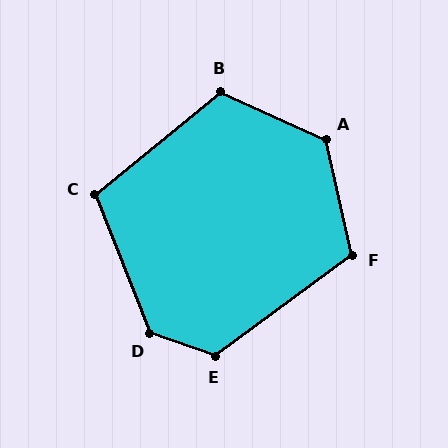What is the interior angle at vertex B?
Approximately 116 degrees (obtuse).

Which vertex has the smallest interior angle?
C, at approximately 108 degrees.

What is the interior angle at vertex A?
Approximately 127 degrees (obtuse).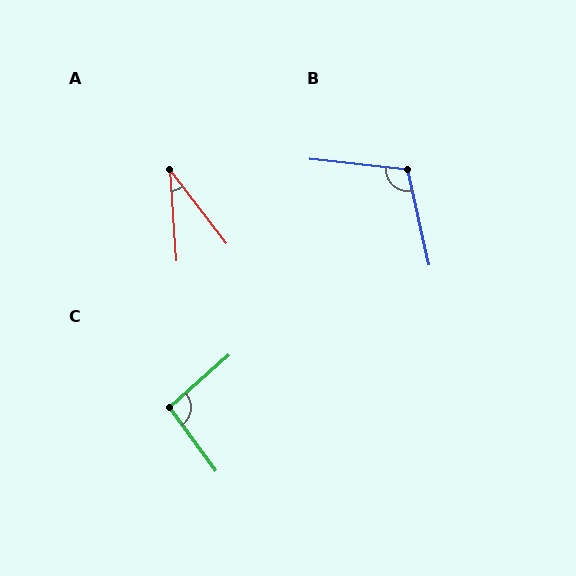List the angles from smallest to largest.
A (33°), C (95°), B (109°).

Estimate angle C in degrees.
Approximately 95 degrees.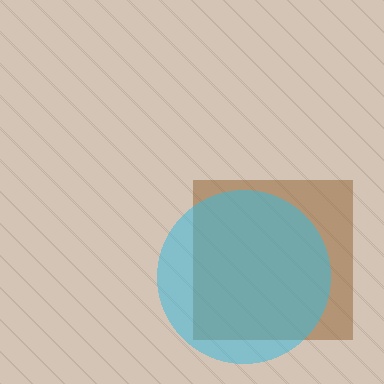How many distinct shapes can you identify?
There are 2 distinct shapes: a brown square, a cyan circle.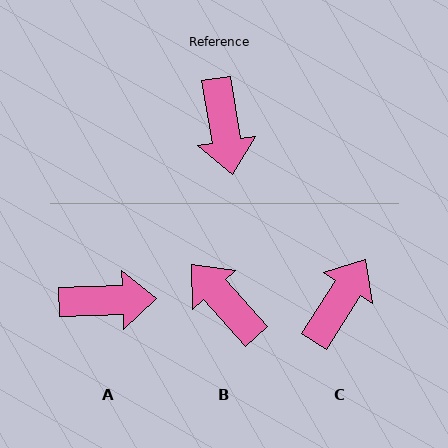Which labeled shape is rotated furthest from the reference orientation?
B, about 147 degrees away.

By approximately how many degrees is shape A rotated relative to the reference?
Approximately 82 degrees counter-clockwise.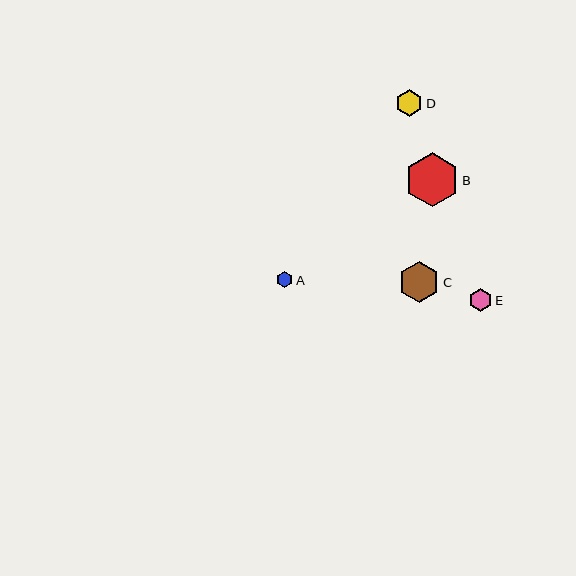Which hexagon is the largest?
Hexagon B is the largest with a size of approximately 54 pixels.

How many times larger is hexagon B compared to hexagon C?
Hexagon B is approximately 1.3 times the size of hexagon C.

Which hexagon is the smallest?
Hexagon A is the smallest with a size of approximately 17 pixels.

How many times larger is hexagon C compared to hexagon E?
Hexagon C is approximately 1.8 times the size of hexagon E.